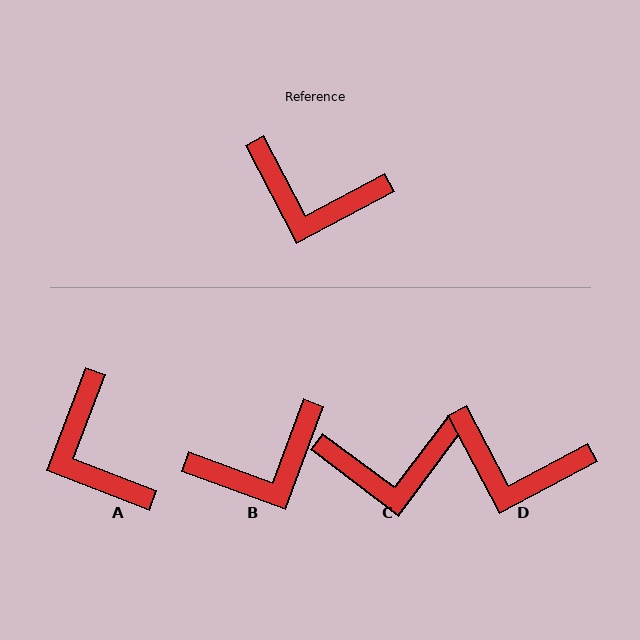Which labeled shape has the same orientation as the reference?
D.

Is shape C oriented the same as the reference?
No, it is off by about 25 degrees.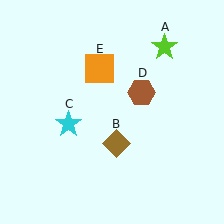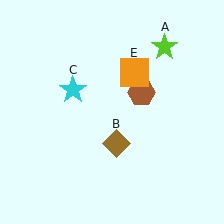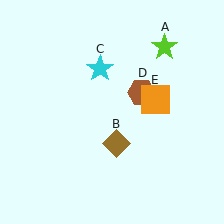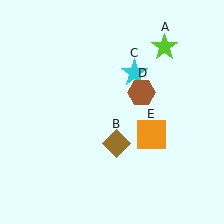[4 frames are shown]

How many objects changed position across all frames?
2 objects changed position: cyan star (object C), orange square (object E).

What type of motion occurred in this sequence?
The cyan star (object C), orange square (object E) rotated clockwise around the center of the scene.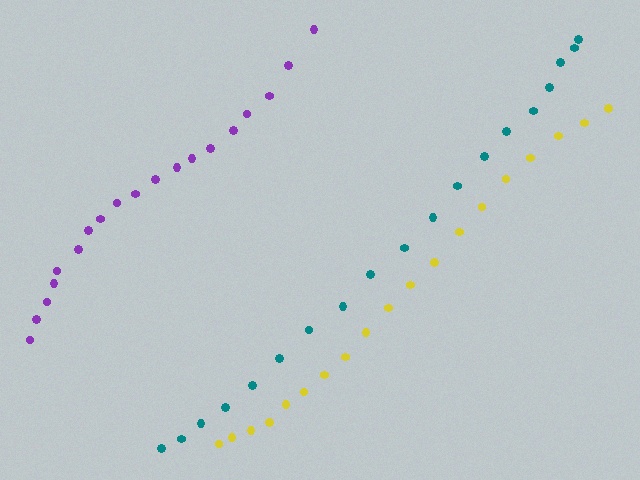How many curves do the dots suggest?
There are 3 distinct paths.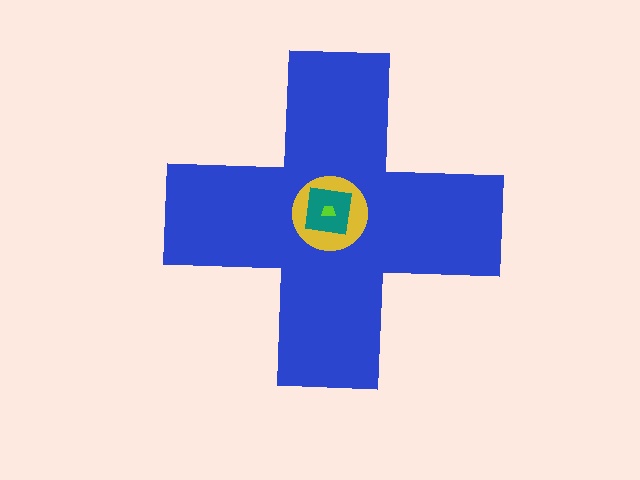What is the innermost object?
The lime trapezoid.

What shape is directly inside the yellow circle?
The teal square.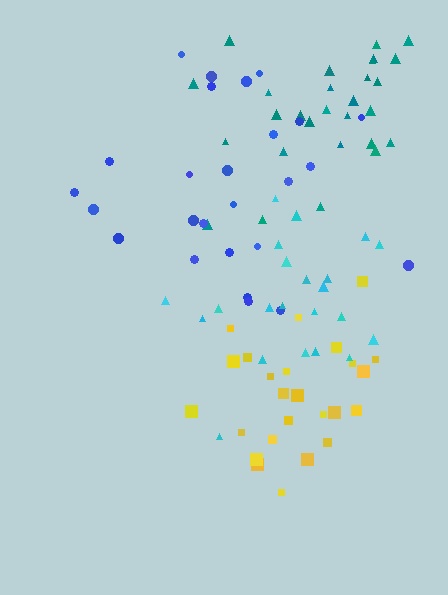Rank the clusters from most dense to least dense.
yellow, teal, cyan, blue.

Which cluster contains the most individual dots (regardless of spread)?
Teal (28).